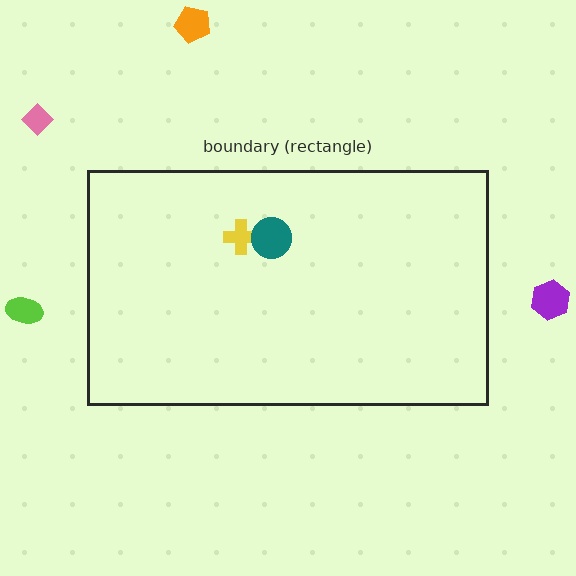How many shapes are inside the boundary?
2 inside, 4 outside.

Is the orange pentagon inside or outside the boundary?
Outside.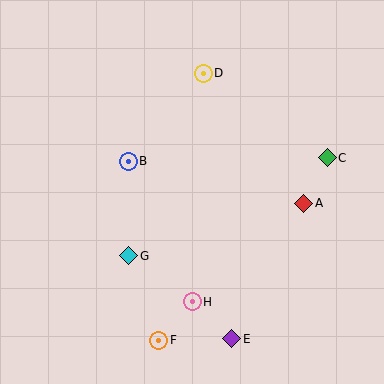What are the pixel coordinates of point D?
Point D is at (203, 73).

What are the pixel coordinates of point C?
Point C is at (327, 158).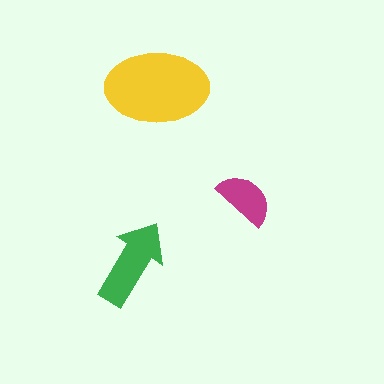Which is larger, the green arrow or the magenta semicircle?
The green arrow.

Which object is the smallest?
The magenta semicircle.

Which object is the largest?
The yellow ellipse.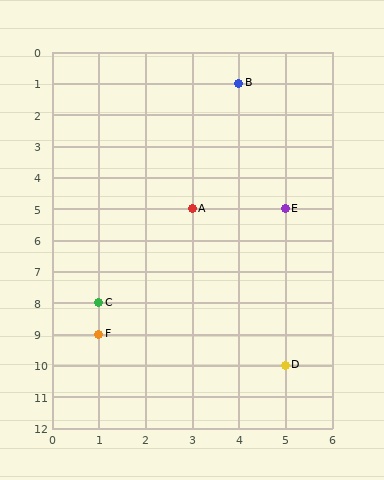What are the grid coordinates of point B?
Point B is at grid coordinates (4, 1).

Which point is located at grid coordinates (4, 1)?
Point B is at (4, 1).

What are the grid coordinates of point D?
Point D is at grid coordinates (5, 10).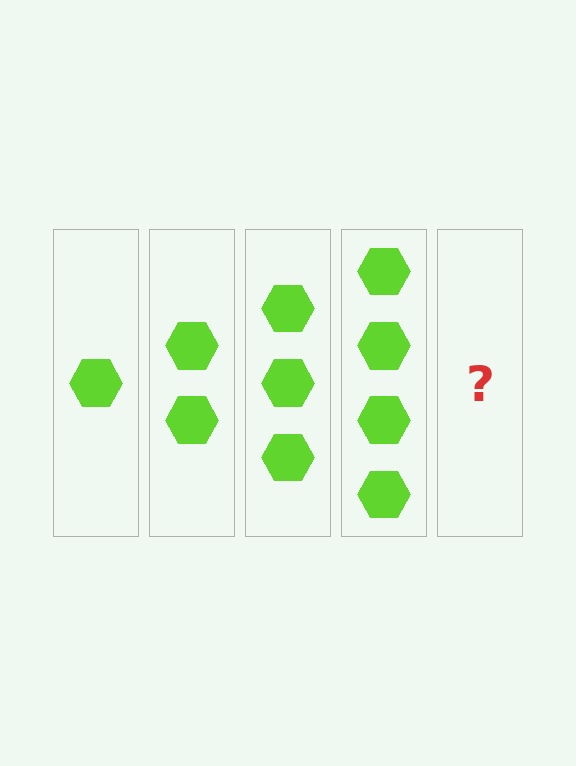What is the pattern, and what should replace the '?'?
The pattern is that each step adds one more hexagon. The '?' should be 5 hexagons.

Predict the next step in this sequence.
The next step is 5 hexagons.